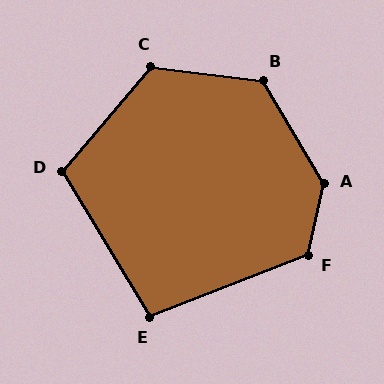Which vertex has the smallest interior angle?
E, at approximately 100 degrees.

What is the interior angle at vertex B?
Approximately 128 degrees (obtuse).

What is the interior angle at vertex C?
Approximately 123 degrees (obtuse).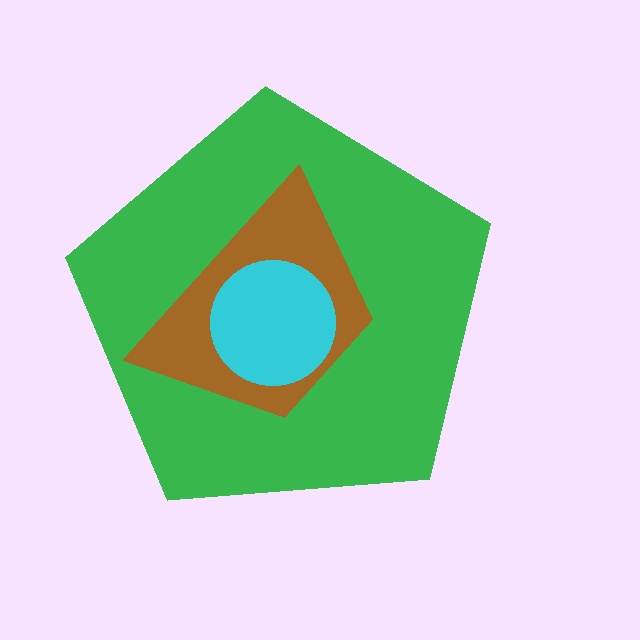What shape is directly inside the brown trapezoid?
The cyan circle.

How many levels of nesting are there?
3.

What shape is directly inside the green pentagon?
The brown trapezoid.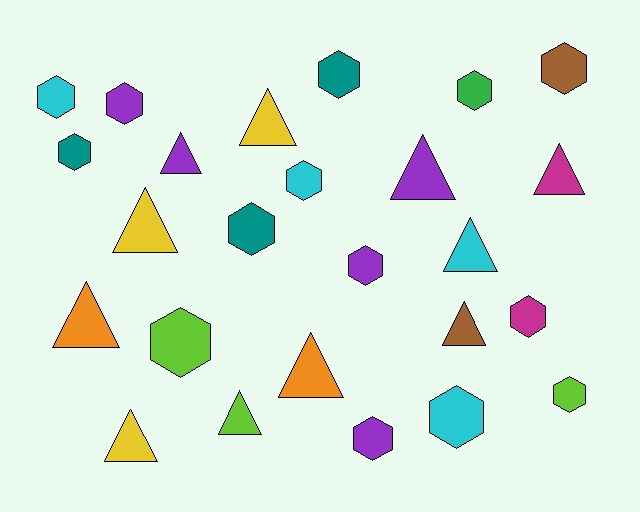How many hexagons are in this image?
There are 14 hexagons.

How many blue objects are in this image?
There are no blue objects.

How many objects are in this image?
There are 25 objects.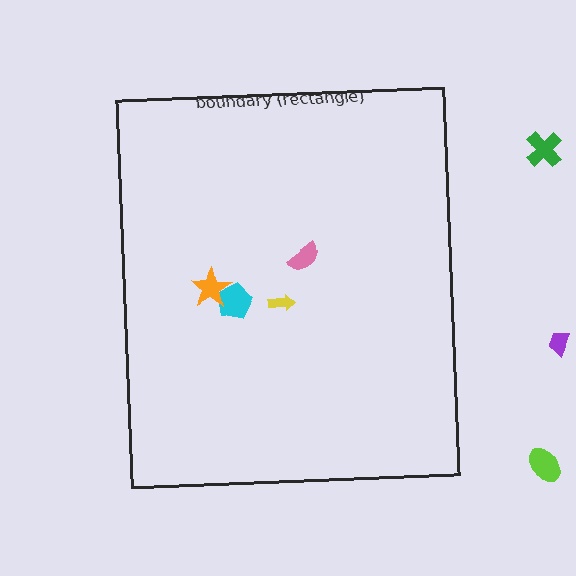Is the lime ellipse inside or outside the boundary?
Outside.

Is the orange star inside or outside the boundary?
Inside.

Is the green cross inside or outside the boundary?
Outside.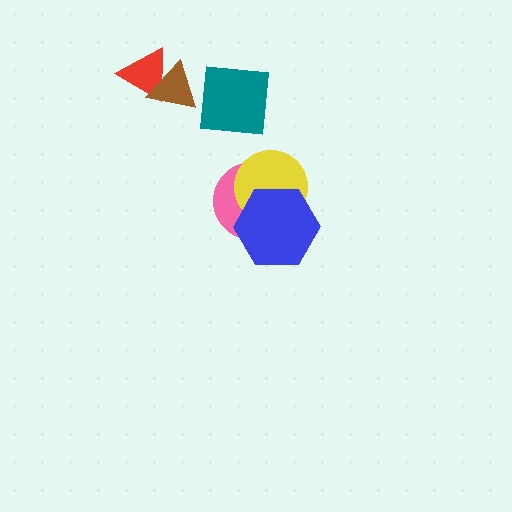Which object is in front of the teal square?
The brown triangle is in front of the teal square.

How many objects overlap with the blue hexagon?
2 objects overlap with the blue hexagon.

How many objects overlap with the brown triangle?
2 objects overlap with the brown triangle.